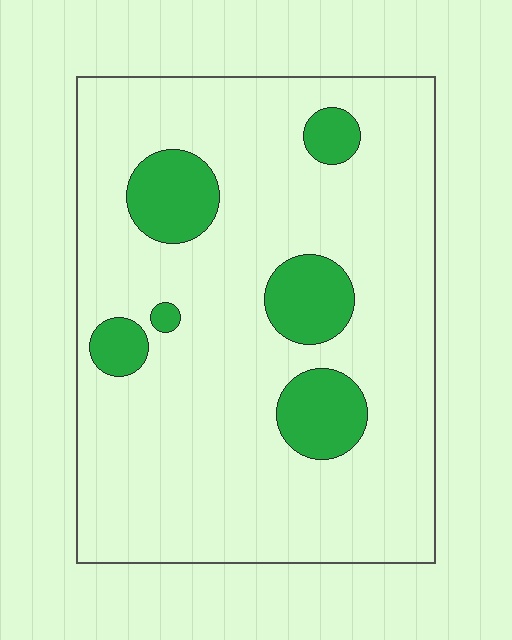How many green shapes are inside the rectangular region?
6.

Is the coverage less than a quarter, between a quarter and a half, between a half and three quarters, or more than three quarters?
Less than a quarter.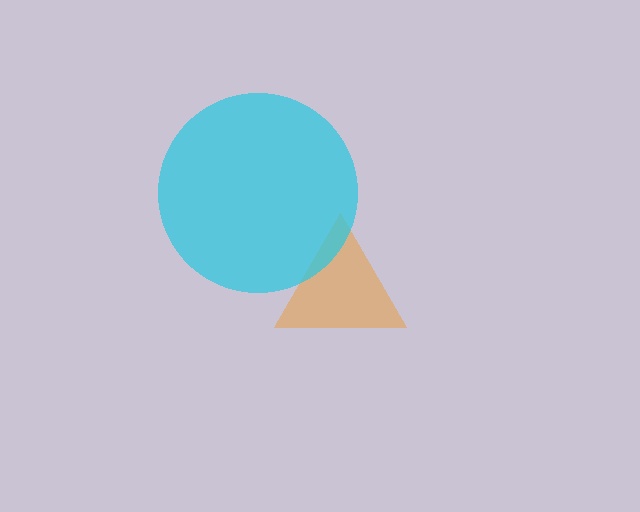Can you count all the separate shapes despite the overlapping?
Yes, there are 2 separate shapes.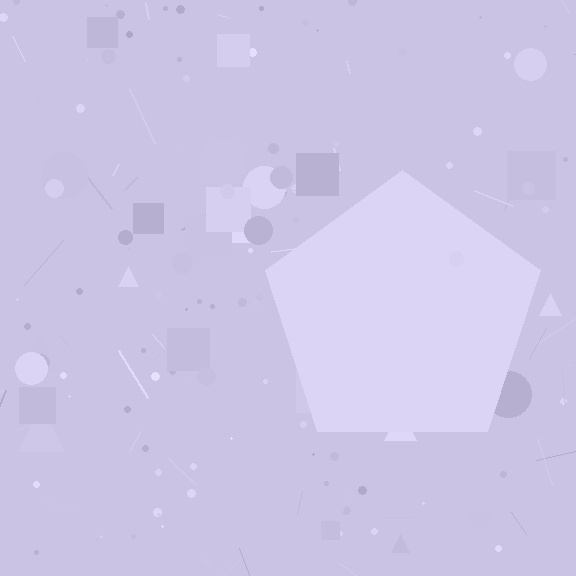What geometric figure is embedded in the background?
A pentagon is embedded in the background.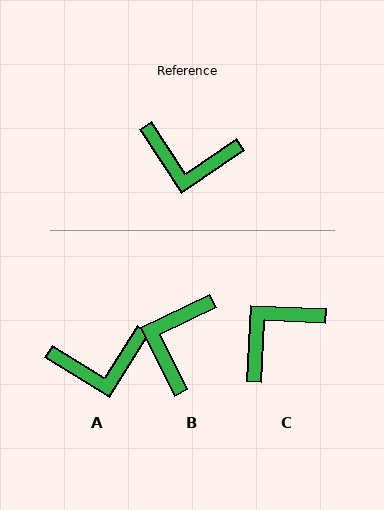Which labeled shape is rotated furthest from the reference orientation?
C, about 126 degrees away.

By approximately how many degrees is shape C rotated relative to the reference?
Approximately 126 degrees clockwise.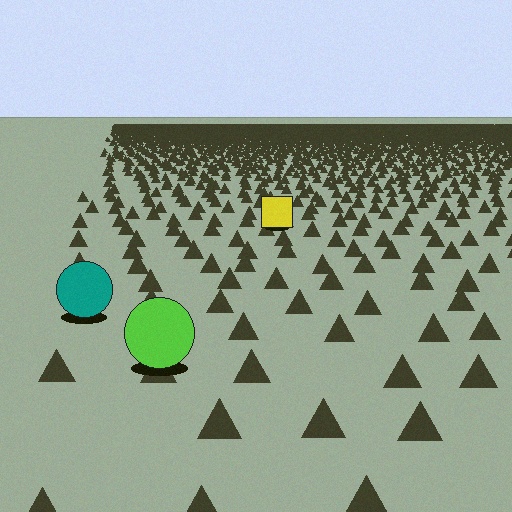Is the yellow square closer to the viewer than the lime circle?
No. The lime circle is closer — you can tell from the texture gradient: the ground texture is coarser near it.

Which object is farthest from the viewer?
The yellow square is farthest from the viewer. It appears smaller and the ground texture around it is denser.